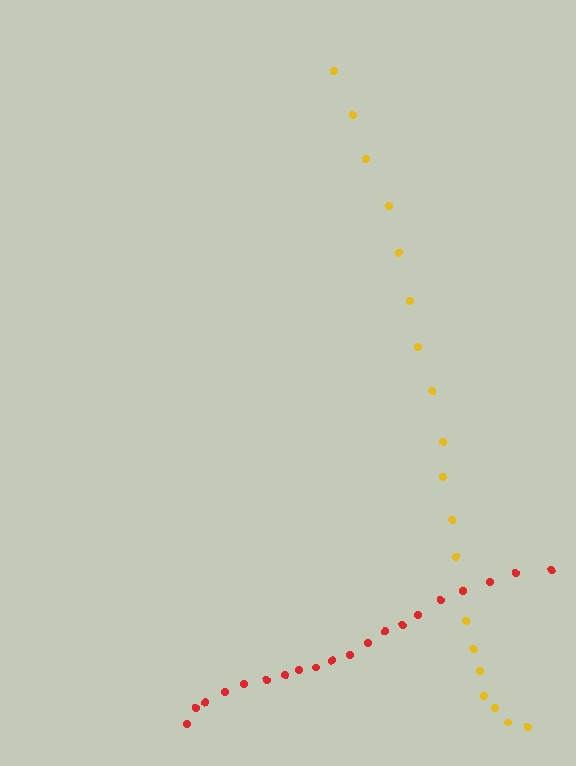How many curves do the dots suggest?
There are 2 distinct paths.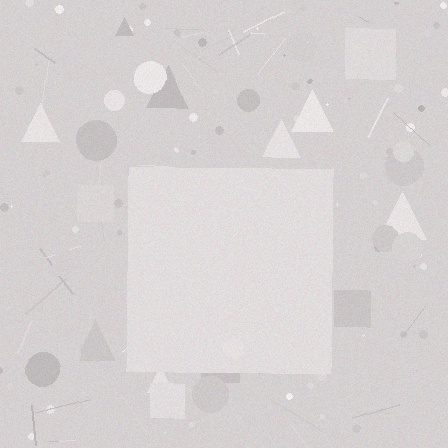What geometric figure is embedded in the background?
A square is embedded in the background.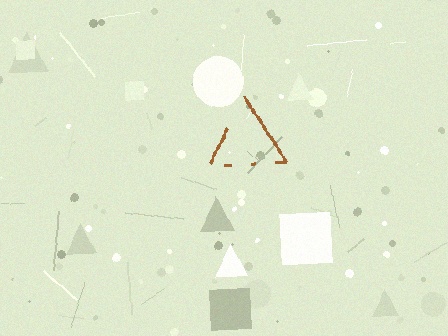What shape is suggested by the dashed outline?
The dashed outline suggests a triangle.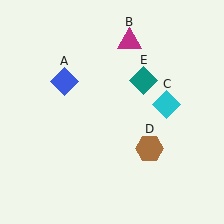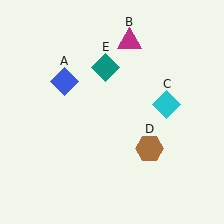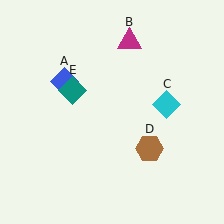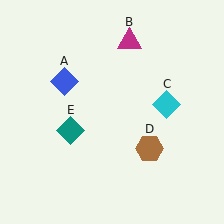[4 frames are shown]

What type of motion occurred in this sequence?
The teal diamond (object E) rotated counterclockwise around the center of the scene.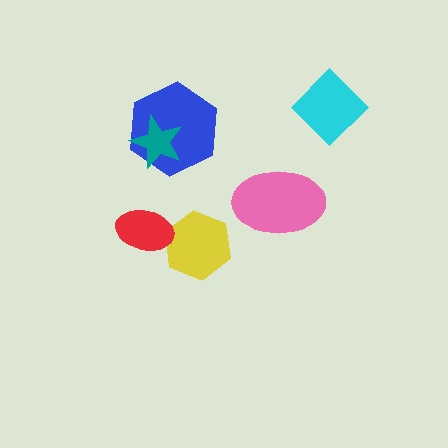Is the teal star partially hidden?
No, no other shape covers it.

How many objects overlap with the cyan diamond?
0 objects overlap with the cyan diamond.